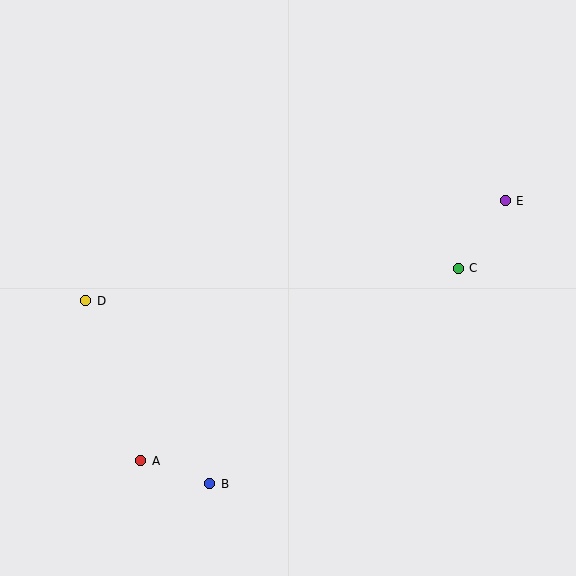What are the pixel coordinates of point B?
Point B is at (210, 484).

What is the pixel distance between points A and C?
The distance between A and C is 371 pixels.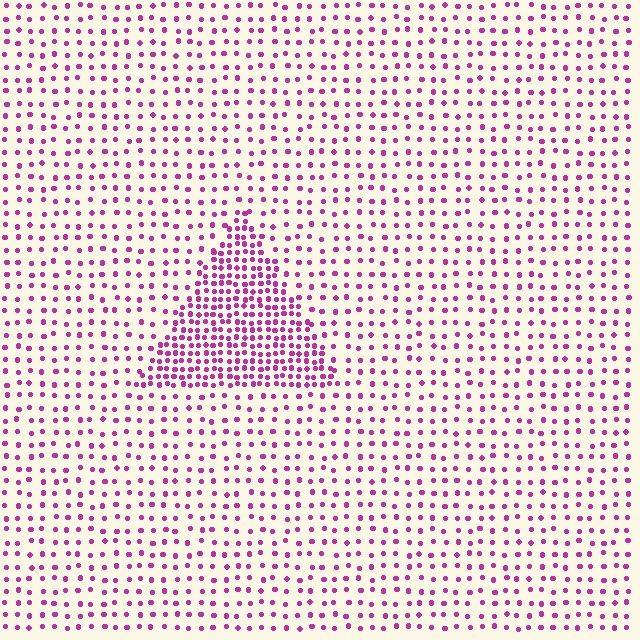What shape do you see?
I see a triangle.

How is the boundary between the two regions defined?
The boundary is defined by a change in element density (approximately 2.5x ratio). All elements are the same color, size, and shape.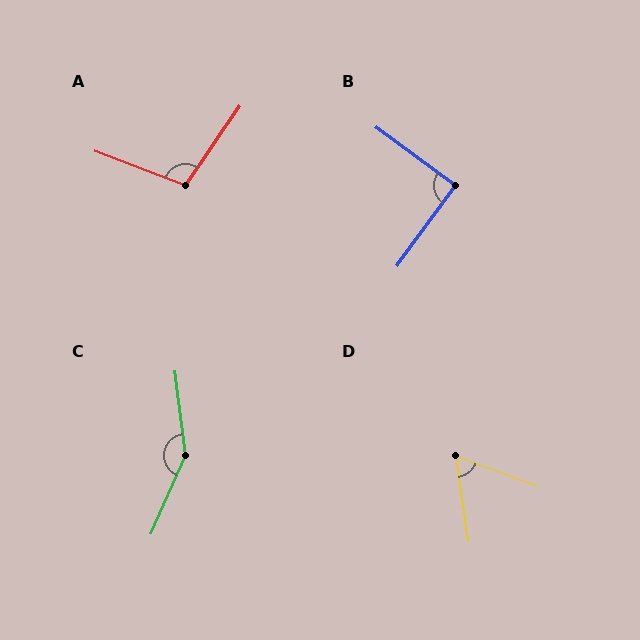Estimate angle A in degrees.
Approximately 104 degrees.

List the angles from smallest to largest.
D (61°), B (90°), A (104°), C (149°).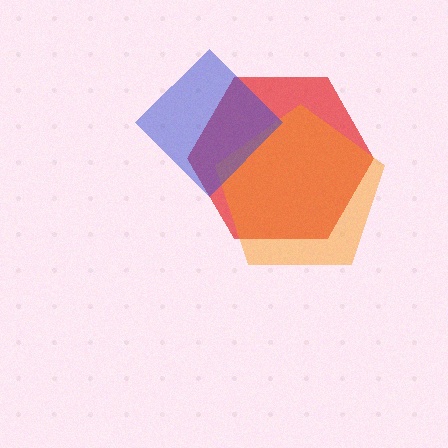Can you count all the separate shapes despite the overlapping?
Yes, there are 3 separate shapes.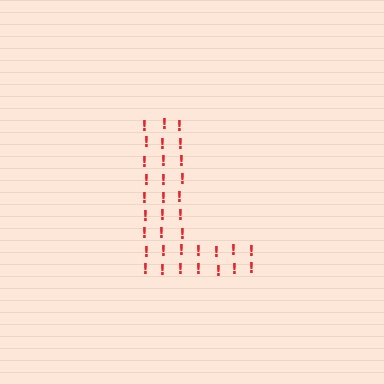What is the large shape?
The large shape is the letter L.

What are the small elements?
The small elements are exclamation marks.